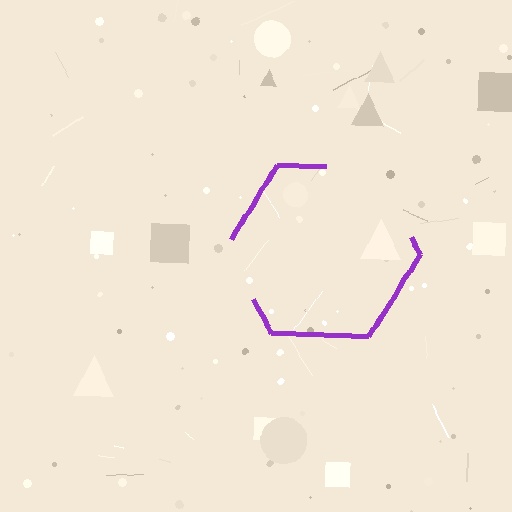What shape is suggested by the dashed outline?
The dashed outline suggests a hexagon.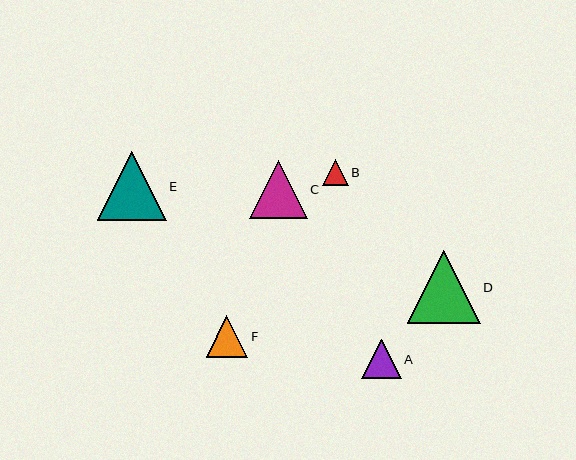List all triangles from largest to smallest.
From largest to smallest: D, E, C, F, A, B.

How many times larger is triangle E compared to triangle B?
Triangle E is approximately 2.6 times the size of triangle B.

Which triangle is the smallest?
Triangle B is the smallest with a size of approximately 26 pixels.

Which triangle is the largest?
Triangle D is the largest with a size of approximately 73 pixels.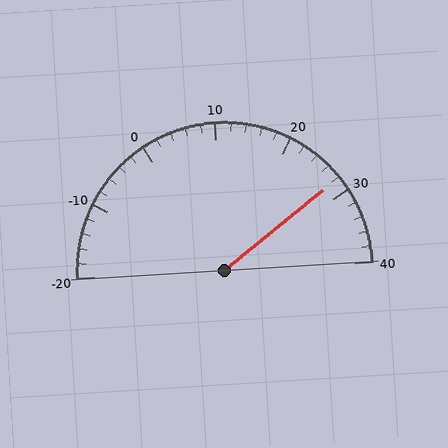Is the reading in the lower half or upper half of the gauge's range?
The reading is in the upper half of the range (-20 to 40).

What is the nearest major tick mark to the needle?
The nearest major tick mark is 30.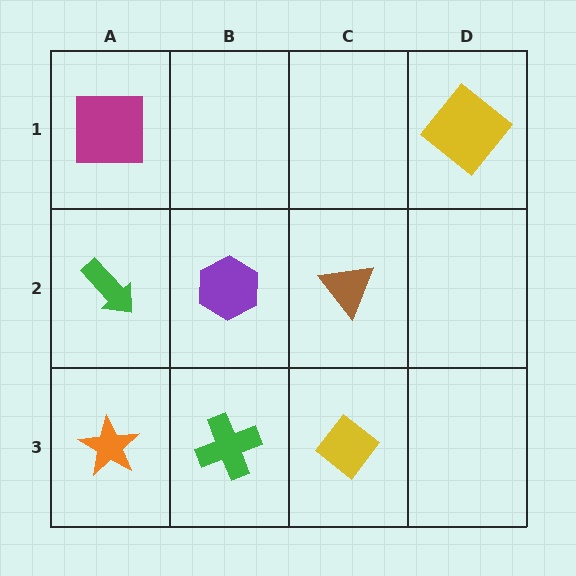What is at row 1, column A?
A magenta square.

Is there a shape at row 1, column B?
No, that cell is empty.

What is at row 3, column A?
An orange star.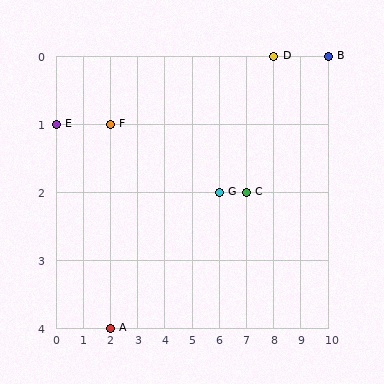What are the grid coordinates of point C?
Point C is at grid coordinates (7, 2).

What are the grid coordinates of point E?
Point E is at grid coordinates (0, 1).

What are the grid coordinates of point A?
Point A is at grid coordinates (2, 4).